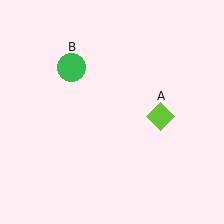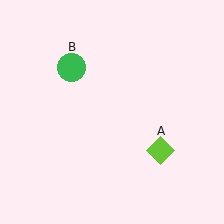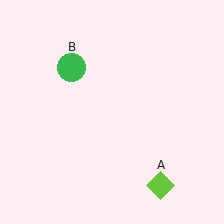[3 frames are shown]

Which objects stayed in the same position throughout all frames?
Green circle (object B) remained stationary.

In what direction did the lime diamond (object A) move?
The lime diamond (object A) moved down.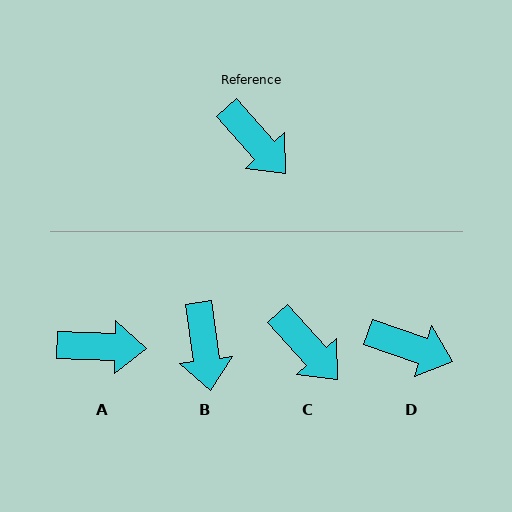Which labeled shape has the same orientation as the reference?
C.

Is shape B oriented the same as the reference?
No, it is off by about 34 degrees.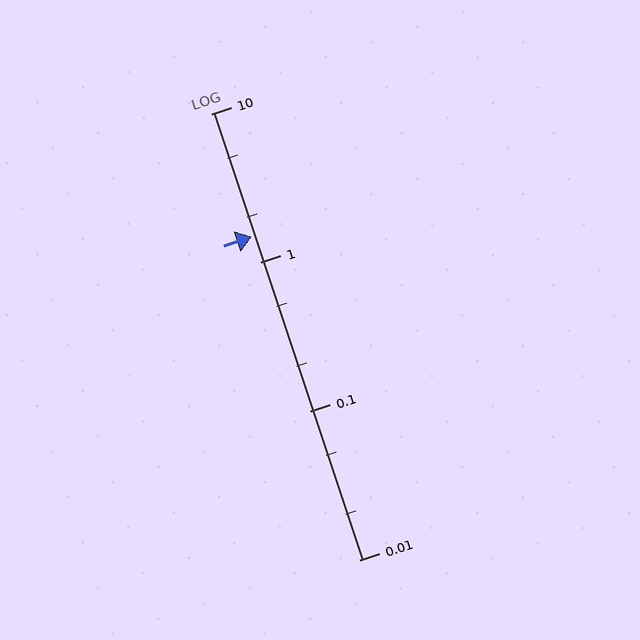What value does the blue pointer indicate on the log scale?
The pointer indicates approximately 1.5.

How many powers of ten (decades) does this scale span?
The scale spans 3 decades, from 0.01 to 10.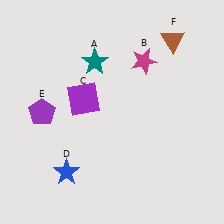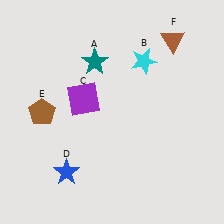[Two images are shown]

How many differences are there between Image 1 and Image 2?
There are 2 differences between the two images.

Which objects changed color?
B changed from magenta to cyan. E changed from purple to brown.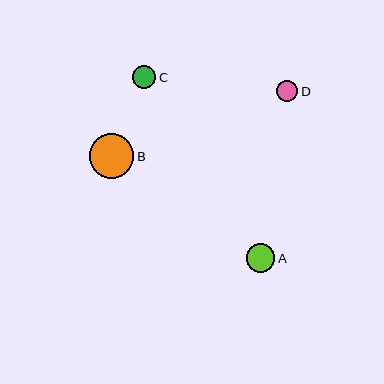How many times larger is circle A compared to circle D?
Circle A is approximately 1.3 times the size of circle D.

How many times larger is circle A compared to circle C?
Circle A is approximately 1.2 times the size of circle C.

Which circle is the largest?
Circle B is the largest with a size of approximately 45 pixels.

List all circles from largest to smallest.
From largest to smallest: B, A, C, D.